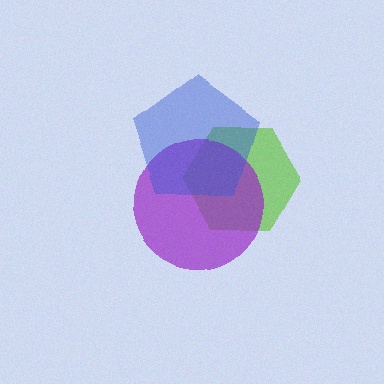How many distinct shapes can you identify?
There are 3 distinct shapes: a lime hexagon, a purple circle, a blue pentagon.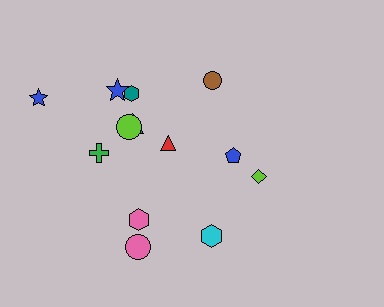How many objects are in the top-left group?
There are 6 objects.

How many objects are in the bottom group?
There are 4 objects.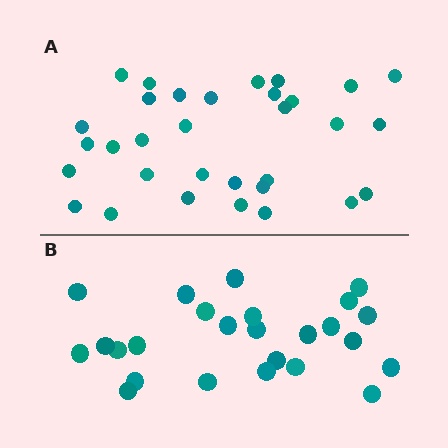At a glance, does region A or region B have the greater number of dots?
Region A (the top region) has more dots.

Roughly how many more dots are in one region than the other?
Region A has roughly 8 or so more dots than region B.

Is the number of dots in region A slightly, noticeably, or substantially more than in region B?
Region A has noticeably more, but not dramatically so. The ratio is roughly 1.3 to 1.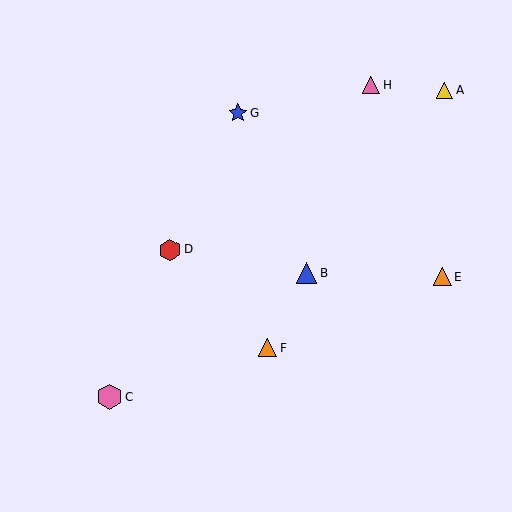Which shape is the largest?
The pink hexagon (labeled C) is the largest.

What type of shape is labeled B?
Shape B is a blue triangle.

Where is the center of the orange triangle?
The center of the orange triangle is at (442, 276).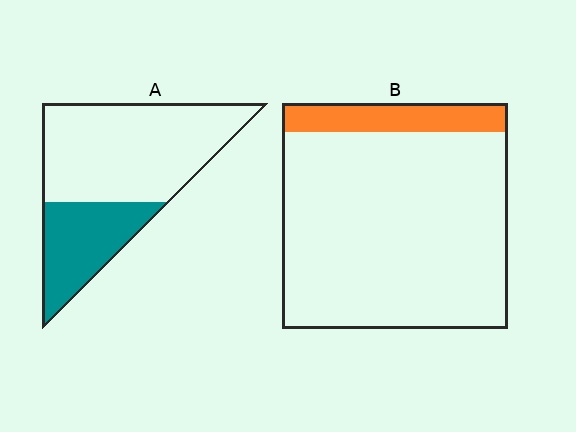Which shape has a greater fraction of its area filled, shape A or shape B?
Shape A.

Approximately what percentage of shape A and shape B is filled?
A is approximately 30% and B is approximately 15%.